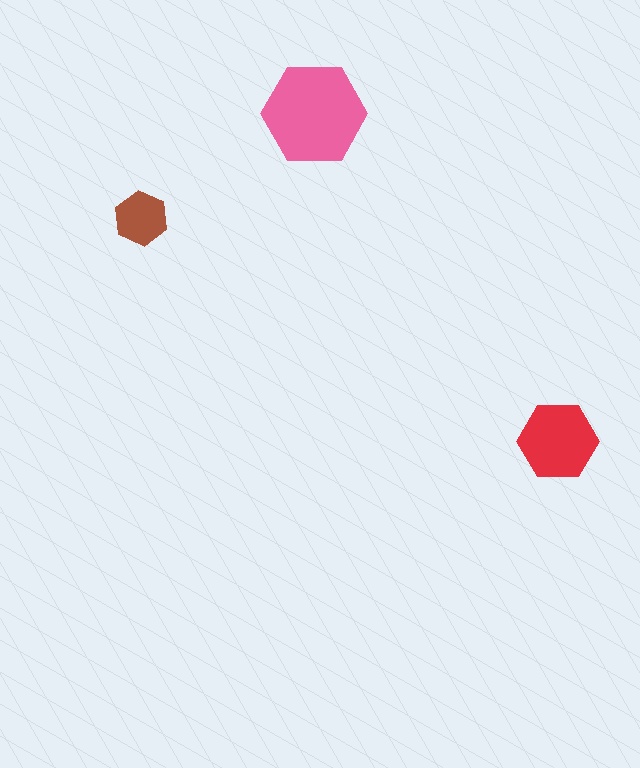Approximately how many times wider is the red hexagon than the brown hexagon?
About 1.5 times wider.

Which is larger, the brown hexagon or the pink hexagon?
The pink one.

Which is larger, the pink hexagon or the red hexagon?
The pink one.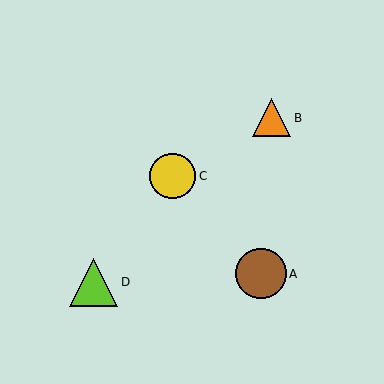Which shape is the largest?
The brown circle (labeled A) is the largest.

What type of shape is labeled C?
Shape C is a yellow circle.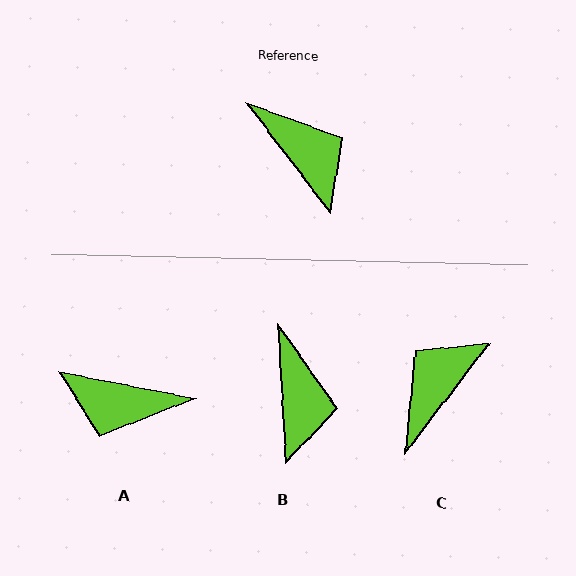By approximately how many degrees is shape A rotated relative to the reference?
Approximately 139 degrees clockwise.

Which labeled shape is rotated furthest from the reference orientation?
A, about 139 degrees away.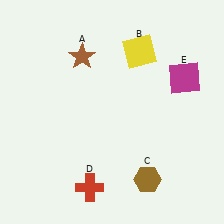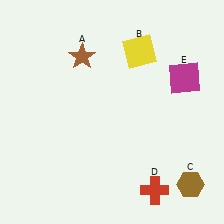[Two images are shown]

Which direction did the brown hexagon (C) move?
The brown hexagon (C) moved right.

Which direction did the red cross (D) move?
The red cross (D) moved right.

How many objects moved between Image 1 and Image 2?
2 objects moved between the two images.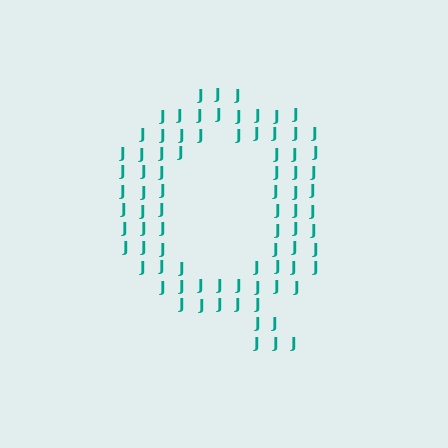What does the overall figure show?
The overall figure shows the letter Q.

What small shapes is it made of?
It is made of small letter J's.